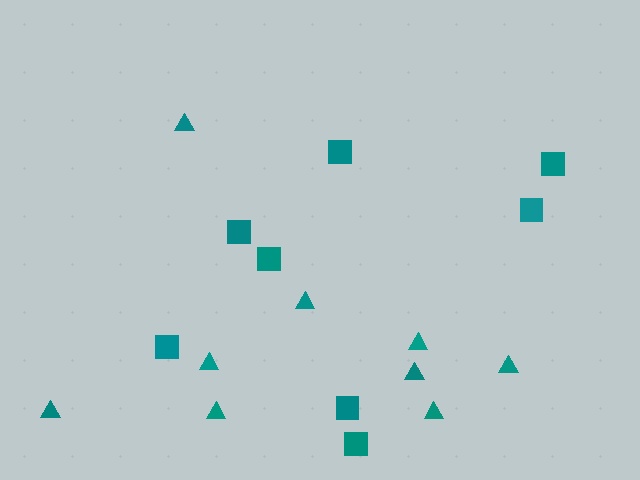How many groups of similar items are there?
There are 2 groups: one group of triangles (9) and one group of squares (8).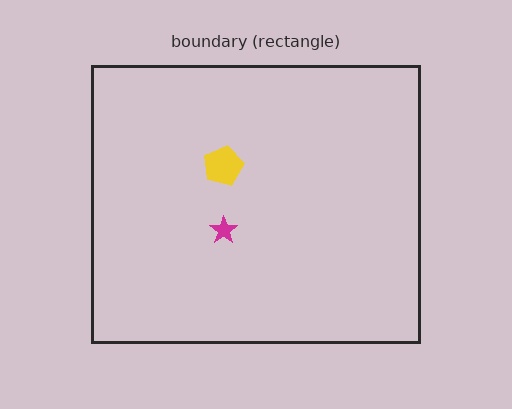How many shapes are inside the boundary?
2 inside, 0 outside.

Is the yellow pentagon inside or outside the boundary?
Inside.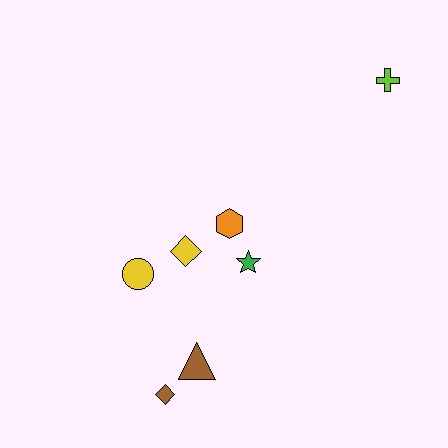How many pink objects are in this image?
There are no pink objects.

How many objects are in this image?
There are 7 objects.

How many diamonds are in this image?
There are 2 diamonds.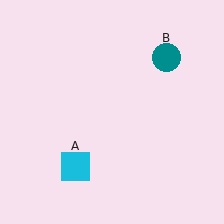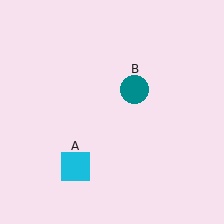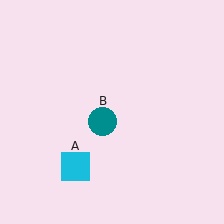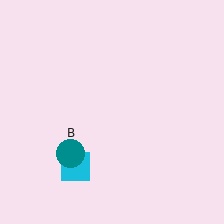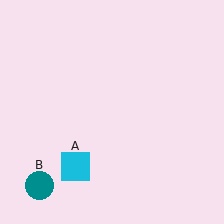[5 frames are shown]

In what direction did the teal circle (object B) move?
The teal circle (object B) moved down and to the left.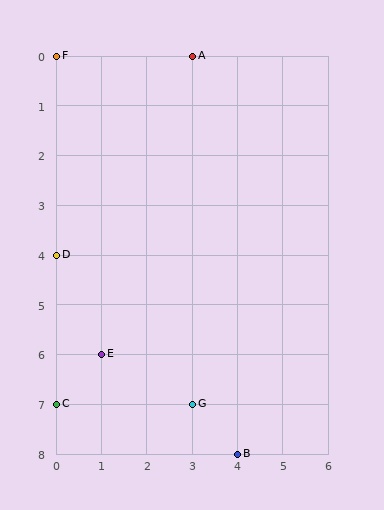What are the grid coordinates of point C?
Point C is at grid coordinates (0, 7).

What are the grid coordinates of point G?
Point G is at grid coordinates (3, 7).